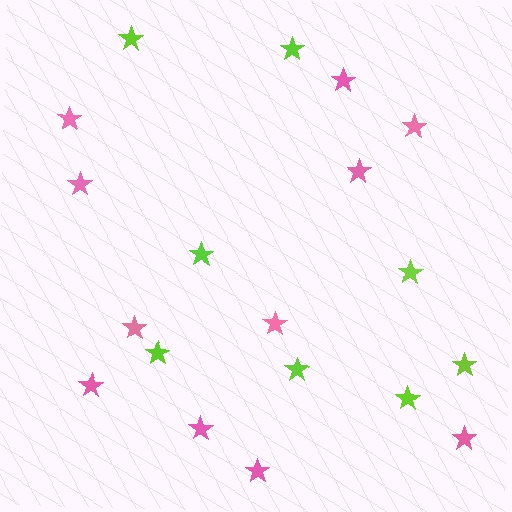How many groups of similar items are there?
There are 2 groups: one group of lime stars (8) and one group of pink stars (11).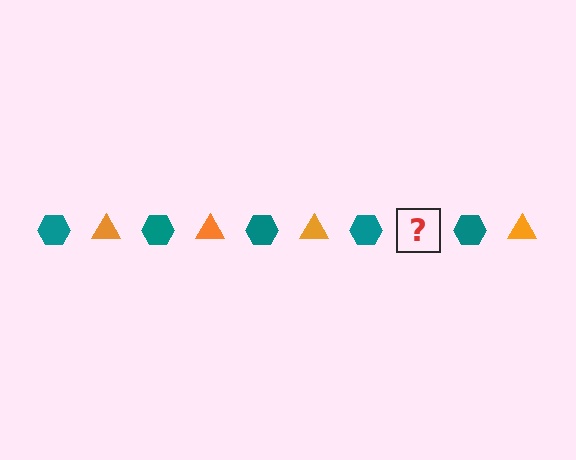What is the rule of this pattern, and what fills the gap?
The rule is that the pattern alternates between teal hexagon and orange triangle. The gap should be filled with an orange triangle.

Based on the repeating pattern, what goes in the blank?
The blank should be an orange triangle.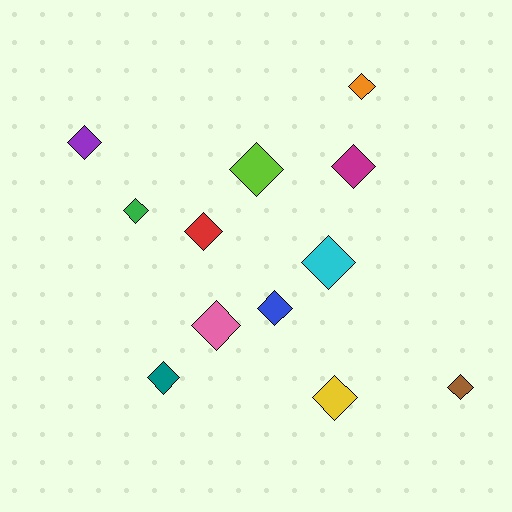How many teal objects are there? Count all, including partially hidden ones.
There is 1 teal object.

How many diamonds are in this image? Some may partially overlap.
There are 12 diamonds.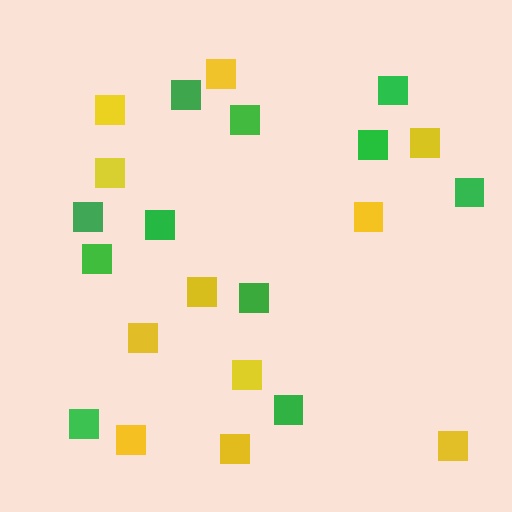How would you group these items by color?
There are 2 groups: one group of yellow squares (11) and one group of green squares (11).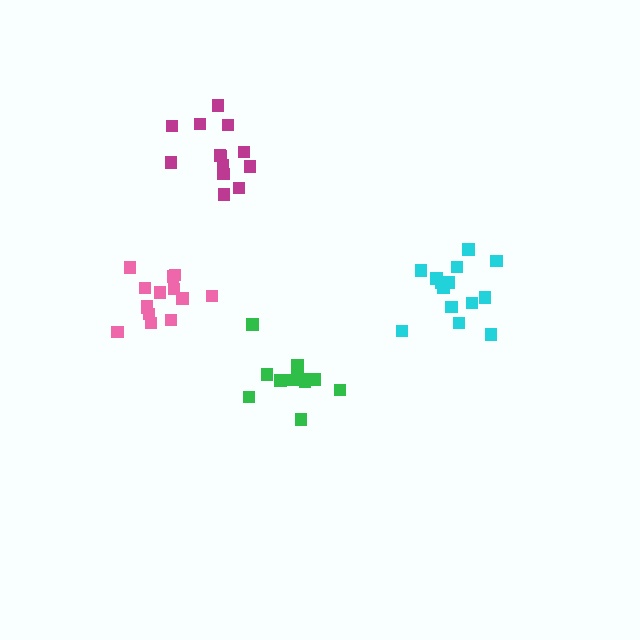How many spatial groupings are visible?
There are 4 spatial groupings.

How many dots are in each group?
Group 1: 14 dots, Group 2: 14 dots, Group 3: 12 dots, Group 4: 13 dots (53 total).